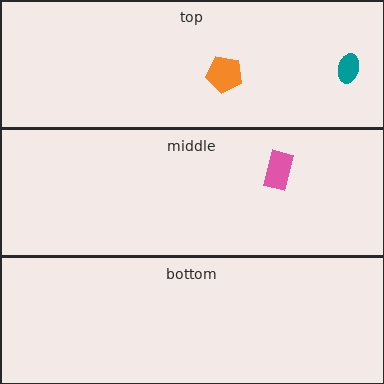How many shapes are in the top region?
2.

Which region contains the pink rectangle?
The middle region.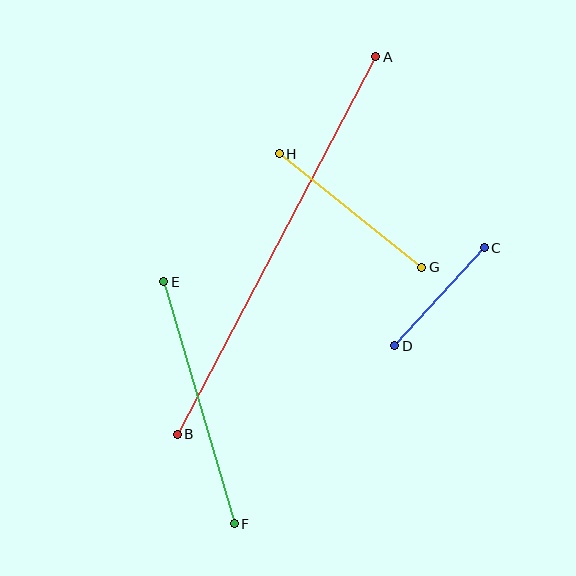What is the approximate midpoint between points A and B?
The midpoint is at approximately (277, 246) pixels.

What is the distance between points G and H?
The distance is approximately 182 pixels.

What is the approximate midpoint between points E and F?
The midpoint is at approximately (199, 403) pixels.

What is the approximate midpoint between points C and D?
The midpoint is at approximately (440, 297) pixels.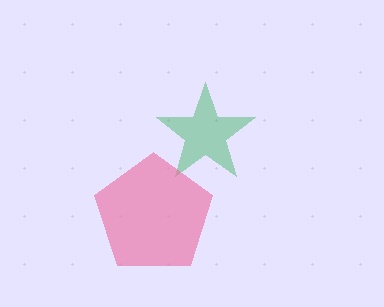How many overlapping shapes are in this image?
There are 2 overlapping shapes in the image.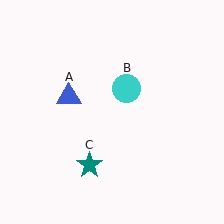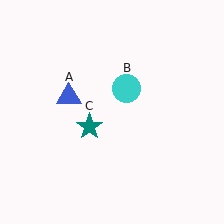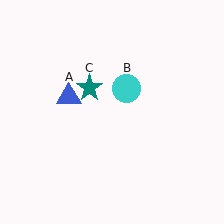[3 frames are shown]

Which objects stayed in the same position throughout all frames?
Blue triangle (object A) and cyan circle (object B) remained stationary.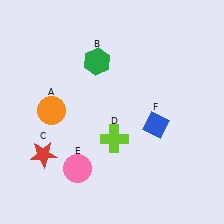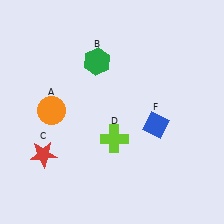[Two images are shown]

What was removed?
The pink circle (E) was removed in Image 2.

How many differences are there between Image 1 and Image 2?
There is 1 difference between the two images.